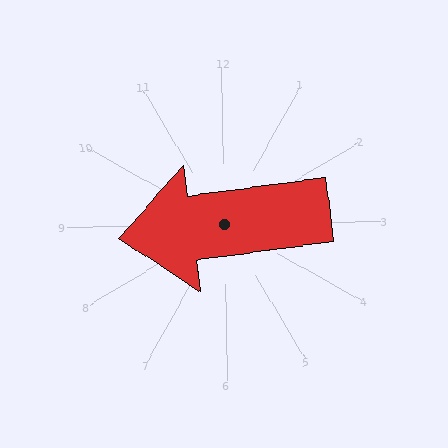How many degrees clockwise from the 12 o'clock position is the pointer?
Approximately 263 degrees.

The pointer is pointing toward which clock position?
Roughly 9 o'clock.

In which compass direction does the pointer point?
West.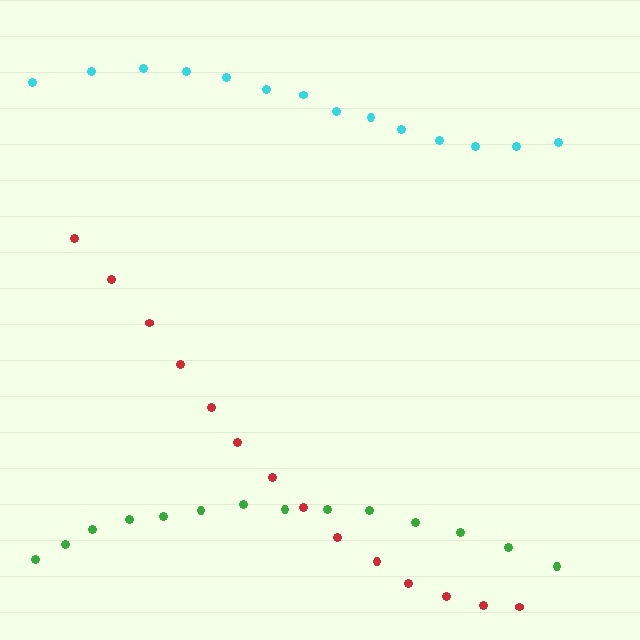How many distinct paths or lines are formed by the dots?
There are 3 distinct paths.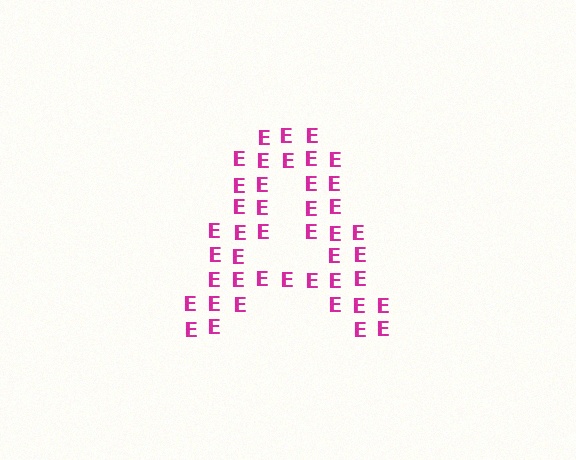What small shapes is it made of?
It is made of small letter E's.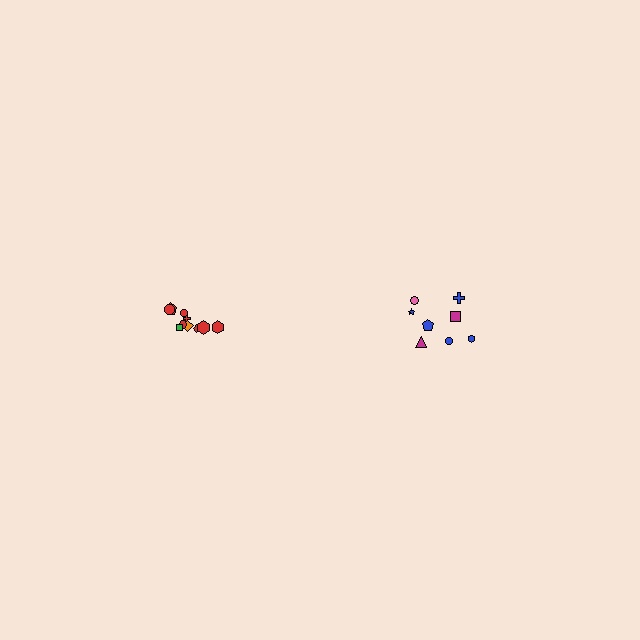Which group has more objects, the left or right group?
The left group.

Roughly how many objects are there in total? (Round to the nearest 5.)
Roughly 20 objects in total.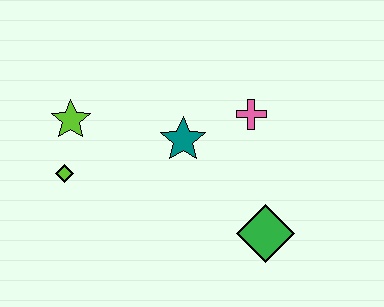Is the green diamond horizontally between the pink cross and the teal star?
No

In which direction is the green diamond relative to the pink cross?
The green diamond is below the pink cross.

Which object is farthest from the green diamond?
The lime star is farthest from the green diamond.